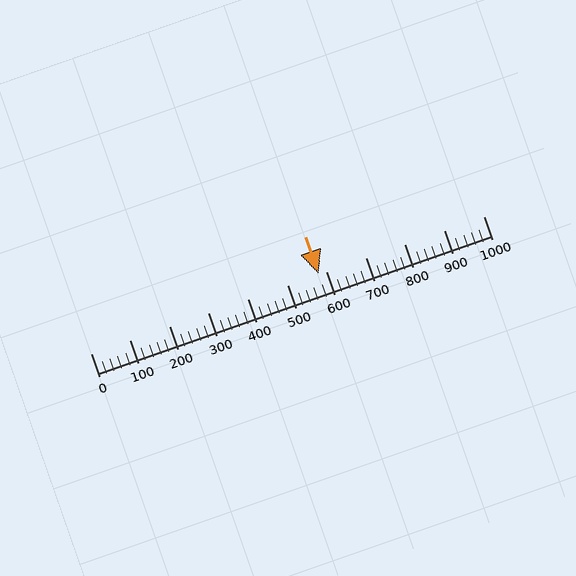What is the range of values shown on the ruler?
The ruler shows values from 0 to 1000.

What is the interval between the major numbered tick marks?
The major tick marks are spaced 100 units apart.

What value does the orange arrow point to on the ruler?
The orange arrow points to approximately 580.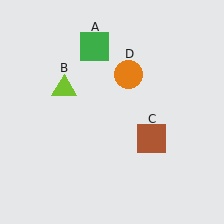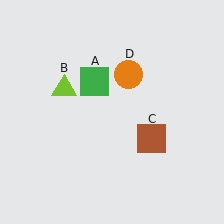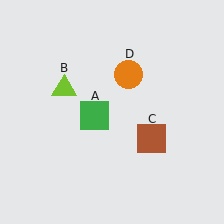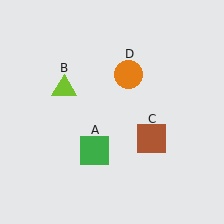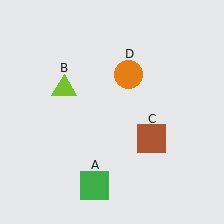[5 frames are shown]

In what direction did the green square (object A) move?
The green square (object A) moved down.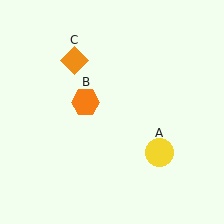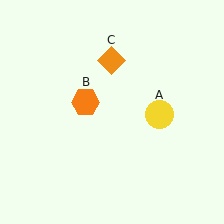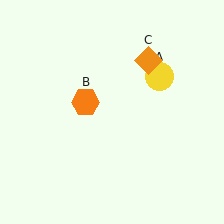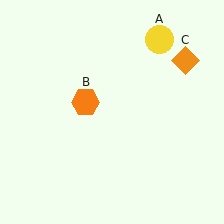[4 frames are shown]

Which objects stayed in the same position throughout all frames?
Orange hexagon (object B) remained stationary.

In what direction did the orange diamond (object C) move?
The orange diamond (object C) moved right.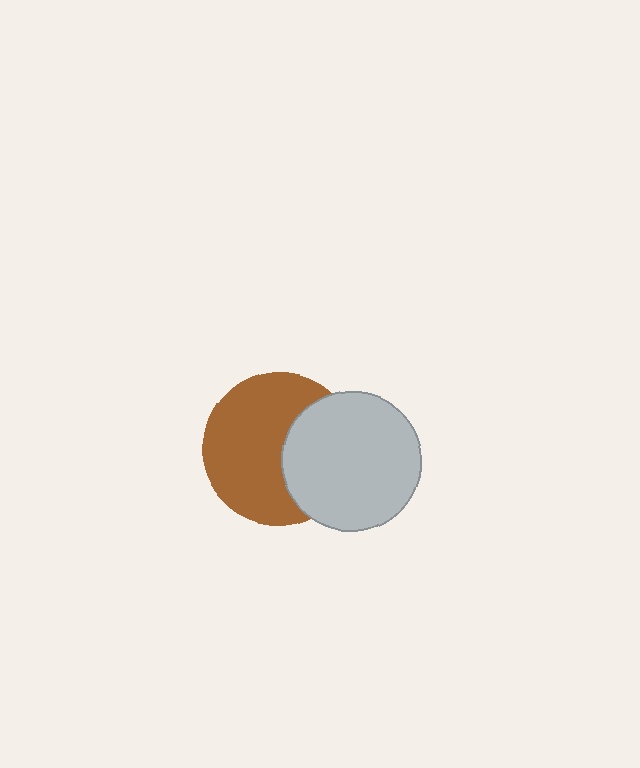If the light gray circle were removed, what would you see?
You would see the complete brown circle.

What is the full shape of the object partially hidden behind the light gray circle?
The partially hidden object is a brown circle.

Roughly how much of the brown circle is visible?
About half of it is visible (roughly 64%).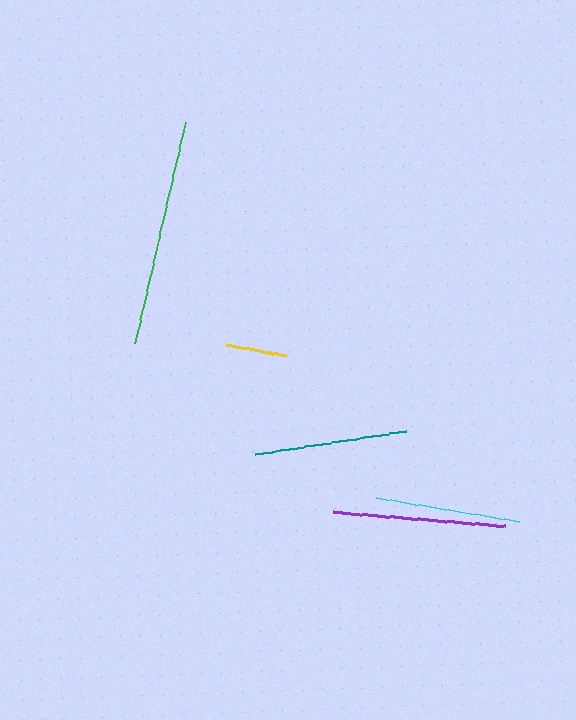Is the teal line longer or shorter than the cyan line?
The teal line is longer than the cyan line.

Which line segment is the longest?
The green line is the longest at approximately 226 pixels.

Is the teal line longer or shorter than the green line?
The green line is longer than the teal line.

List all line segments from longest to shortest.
From longest to shortest: green, purple, teal, cyan, yellow.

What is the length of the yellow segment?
The yellow segment is approximately 60 pixels long.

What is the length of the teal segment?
The teal segment is approximately 153 pixels long.